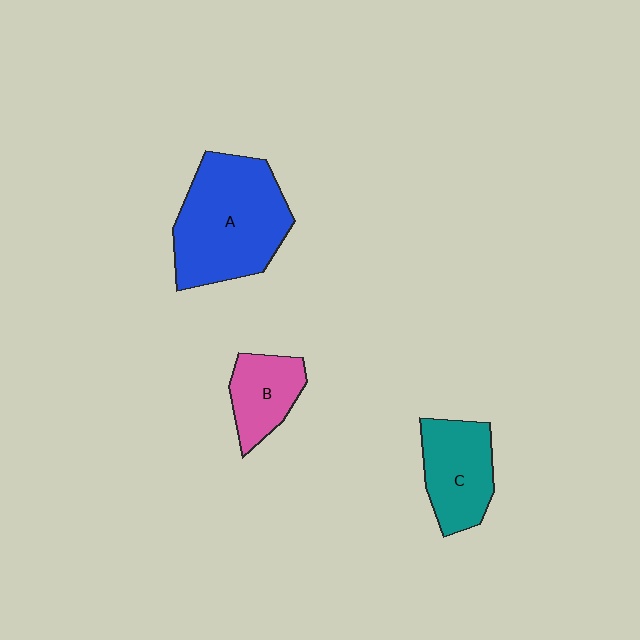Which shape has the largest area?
Shape A (blue).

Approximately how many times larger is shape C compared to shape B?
Approximately 1.3 times.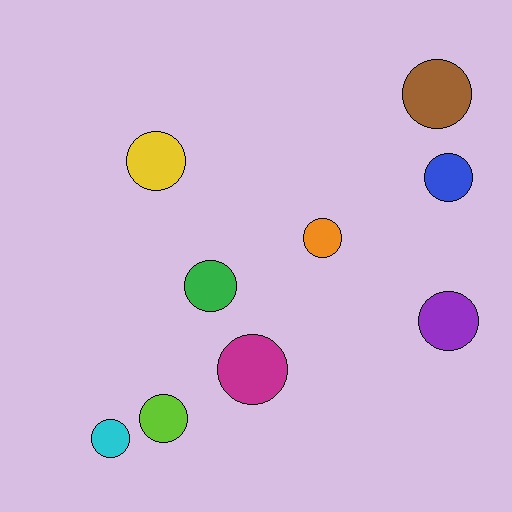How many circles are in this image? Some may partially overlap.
There are 9 circles.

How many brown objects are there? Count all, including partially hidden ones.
There is 1 brown object.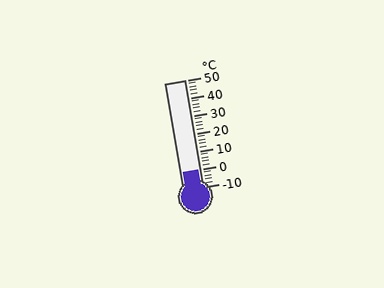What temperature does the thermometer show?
The thermometer shows approximately 0°C.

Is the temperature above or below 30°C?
The temperature is below 30°C.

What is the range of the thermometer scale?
The thermometer scale ranges from -10°C to 50°C.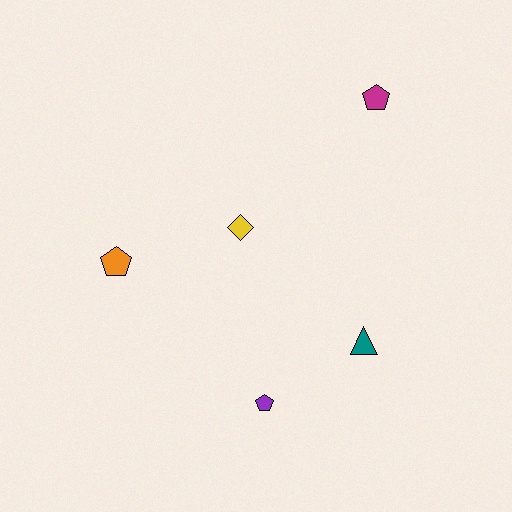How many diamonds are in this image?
There is 1 diamond.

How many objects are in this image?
There are 5 objects.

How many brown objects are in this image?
There are no brown objects.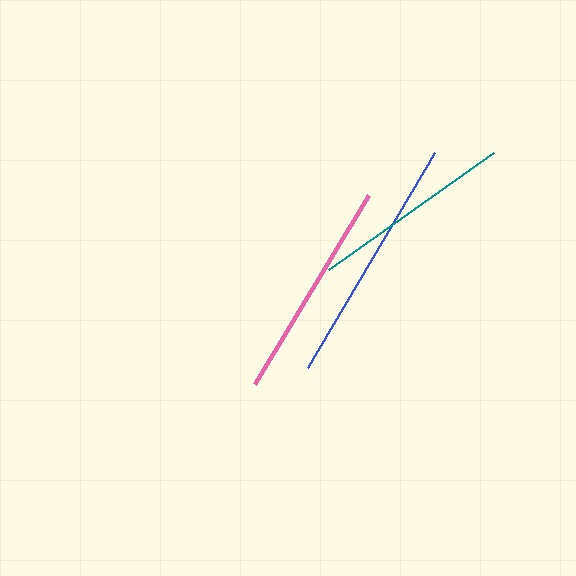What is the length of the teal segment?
The teal segment is approximately 202 pixels long.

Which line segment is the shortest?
The teal line is the shortest at approximately 202 pixels.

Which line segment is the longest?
The blue line is the longest at approximately 249 pixels.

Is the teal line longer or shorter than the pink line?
The pink line is longer than the teal line.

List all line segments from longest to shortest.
From longest to shortest: blue, pink, teal.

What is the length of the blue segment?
The blue segment is approximately 249 pixels long.